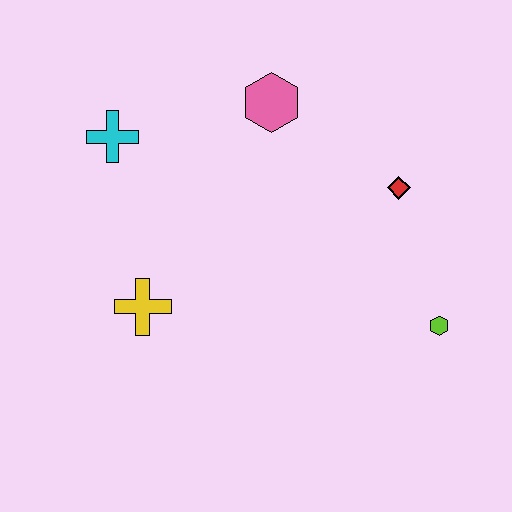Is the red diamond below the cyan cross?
Yes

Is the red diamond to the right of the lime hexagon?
No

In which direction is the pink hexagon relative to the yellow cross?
The pink hexagon is above the yellow cross.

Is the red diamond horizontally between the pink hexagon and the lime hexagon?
Yes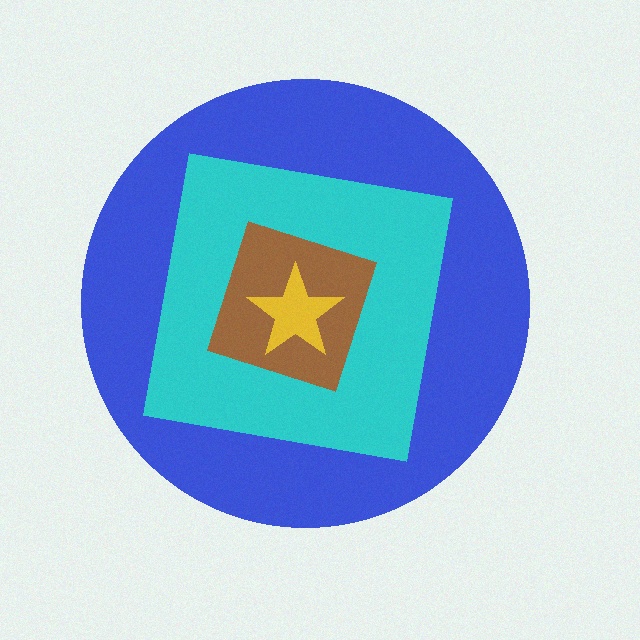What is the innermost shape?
The yellow star.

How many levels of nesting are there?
4.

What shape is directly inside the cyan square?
The brown square.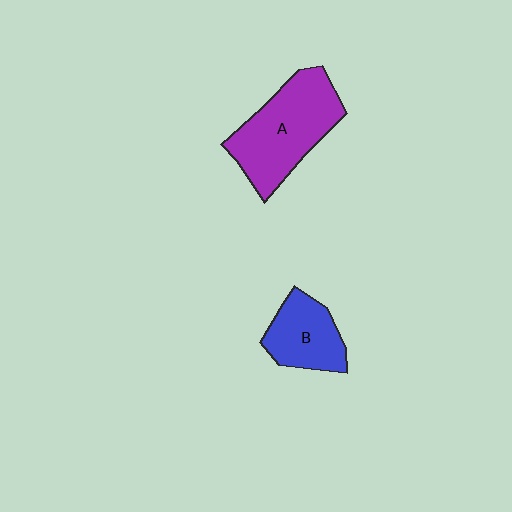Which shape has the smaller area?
Shape B (blue).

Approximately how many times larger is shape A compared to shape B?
Approximately 1.7 times.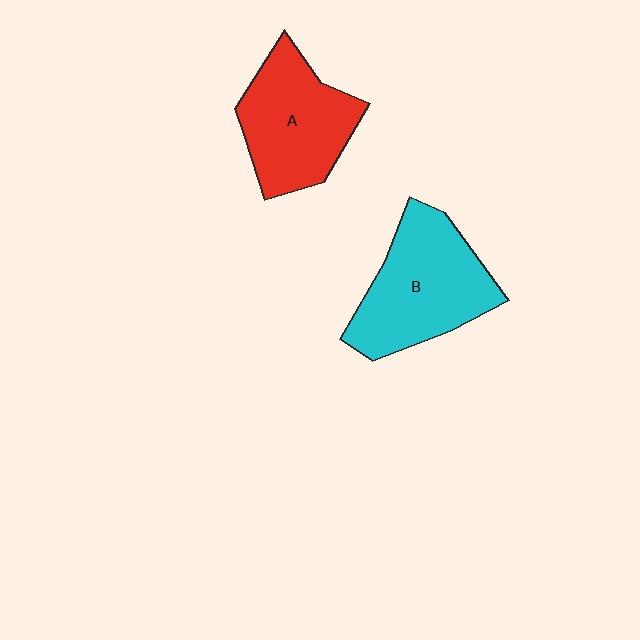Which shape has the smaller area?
Shape A (red).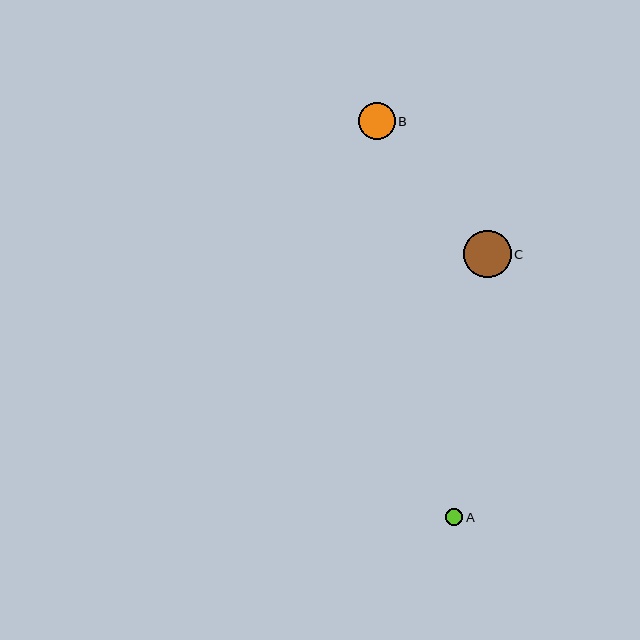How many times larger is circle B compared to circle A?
Circle B is approximately 2.2 times the size of circle A.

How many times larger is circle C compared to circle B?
Circle C is approximately 1.3 times the size of circle B.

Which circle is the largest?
Circle C is the largest with a size of approximately 48 pixels.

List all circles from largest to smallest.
From largest to smallest: C, B, A.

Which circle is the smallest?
Circle A is the smallest with a size of approximately 17 pixels.